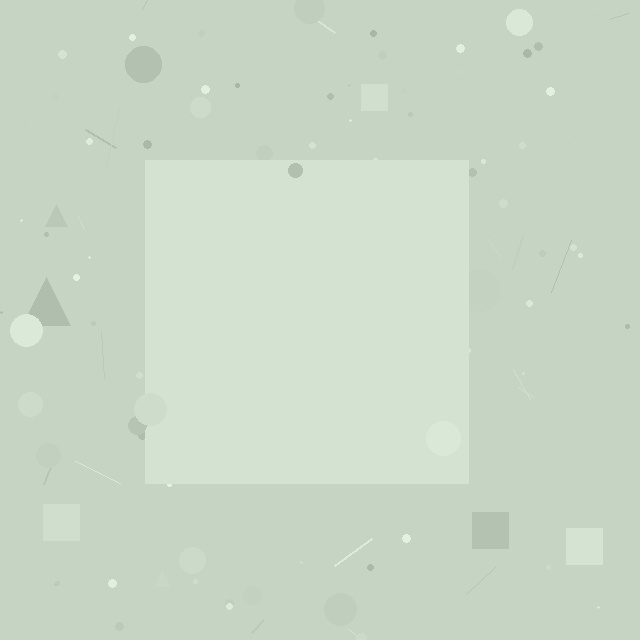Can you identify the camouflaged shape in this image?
The camouflaged shape is a square.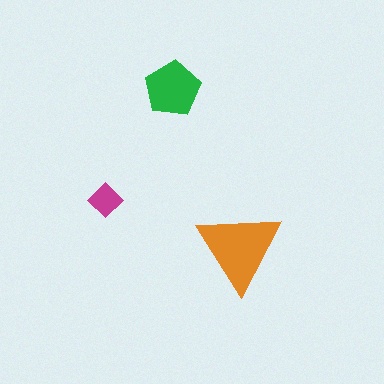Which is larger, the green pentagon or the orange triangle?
The orange triangle.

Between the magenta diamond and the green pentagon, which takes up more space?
The green pentagon.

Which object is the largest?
The orange triangle.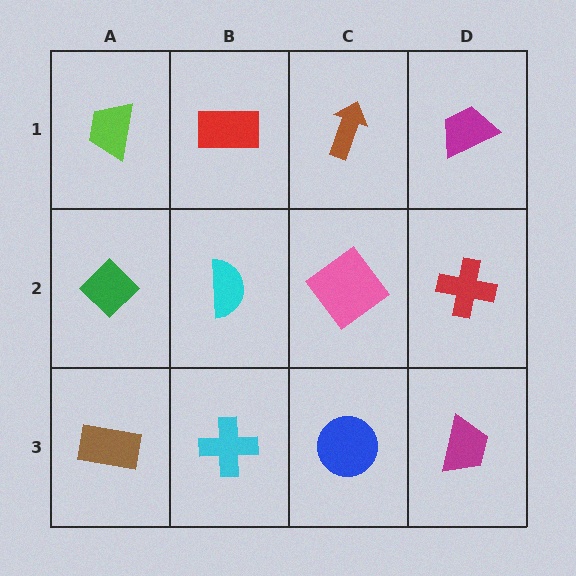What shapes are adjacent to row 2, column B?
A red rectangle (row 1, column B), a cyan cross (row 3, column B), a green diamond (row 2, column A), a pink diamond (row 2, column C).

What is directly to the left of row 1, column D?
A brown arrow.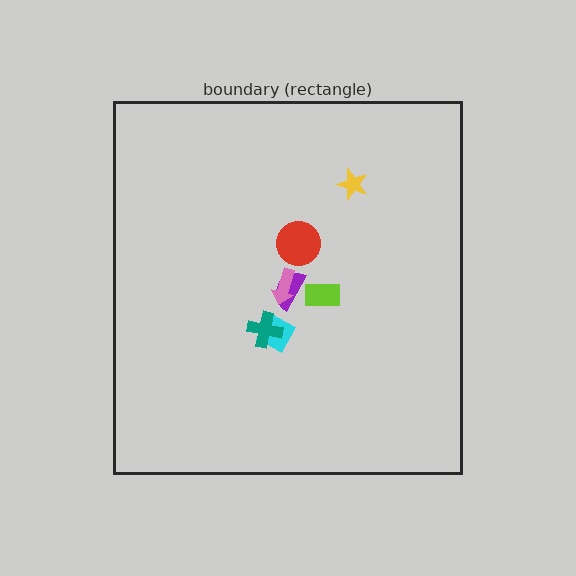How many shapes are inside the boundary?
7 inside, 0 outside.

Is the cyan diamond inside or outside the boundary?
Inside.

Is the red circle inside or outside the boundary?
Inside.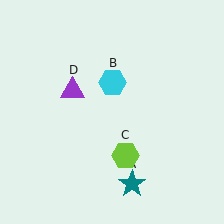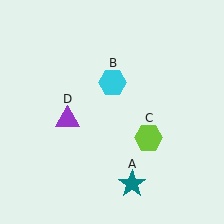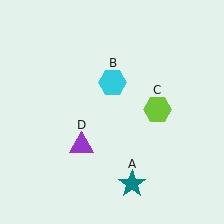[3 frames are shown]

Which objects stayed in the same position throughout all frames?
Teal star (object A) and cyan hexagon (object B) remained stationary.